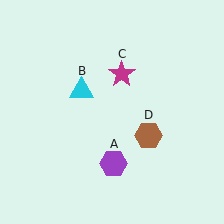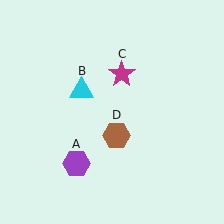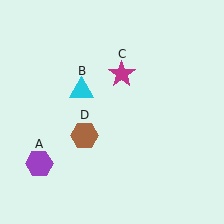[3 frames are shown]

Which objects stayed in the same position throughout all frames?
Cyan triangle (object B) and magenta star (object C) remained stationary.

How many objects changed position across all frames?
2 objects changed position: purple hexagon (object A), brown hexagon (object D).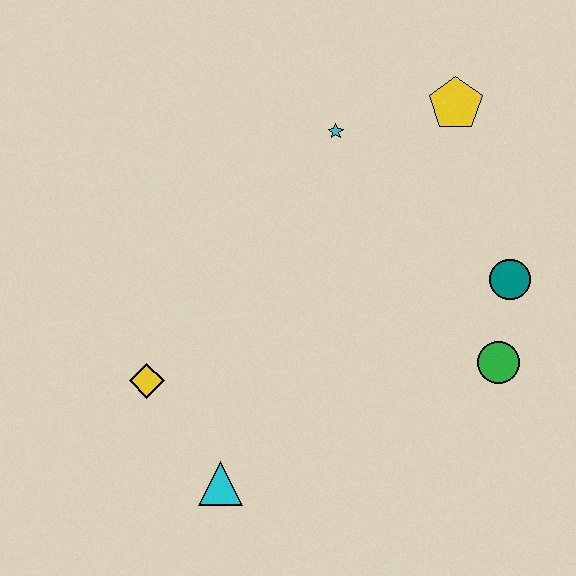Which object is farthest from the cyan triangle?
The yellow pentagon is farthest from the cyan triangle.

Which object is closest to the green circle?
The teal circle is closest to the green circle.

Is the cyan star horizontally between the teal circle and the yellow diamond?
Yes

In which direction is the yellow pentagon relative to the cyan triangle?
The yellow pentagon is above the cyan triangle.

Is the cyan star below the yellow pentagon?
Yes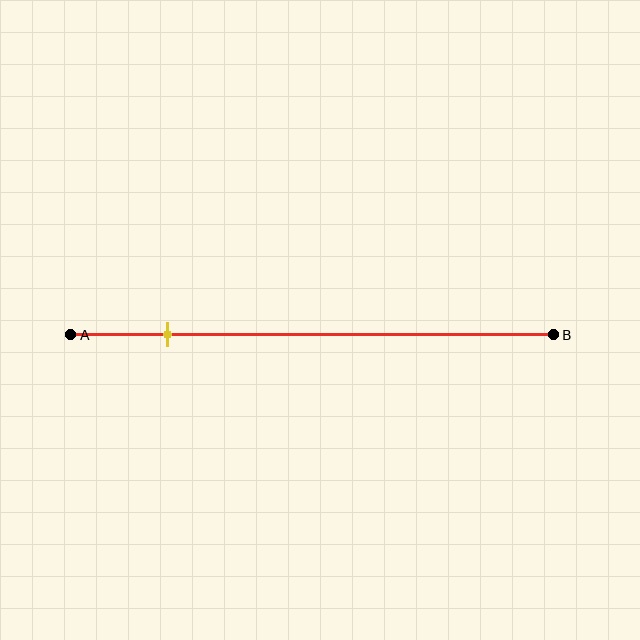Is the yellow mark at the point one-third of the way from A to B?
No, the mark is at about 20% from A, not at the 33% one-third point.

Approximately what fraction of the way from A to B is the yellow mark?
The yellow mark is approximately 20% of the way from A to B.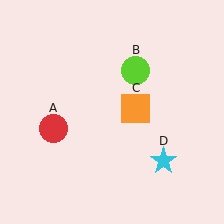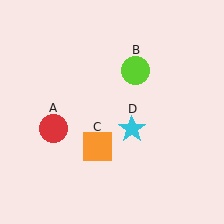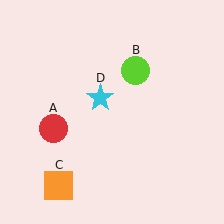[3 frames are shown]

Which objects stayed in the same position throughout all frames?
Red circle (object A) and lime circle (object B) remained stationary.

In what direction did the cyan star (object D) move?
The cyan star (object D) moved up and to the left.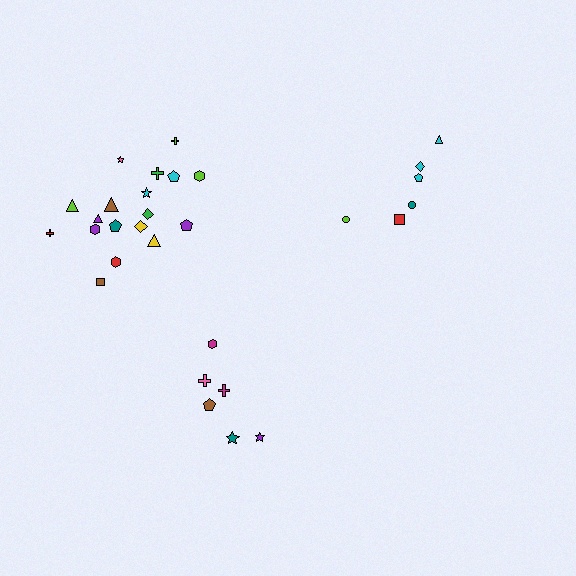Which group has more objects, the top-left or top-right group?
The top-left group.